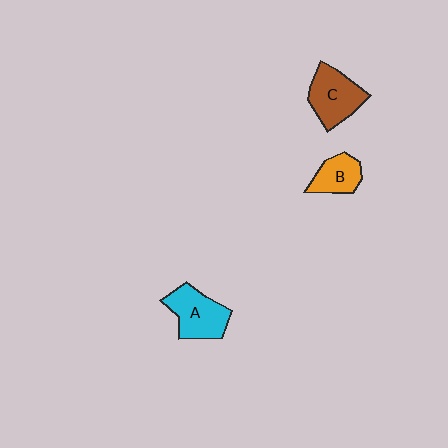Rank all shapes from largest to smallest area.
From largest to smallest: C (brown), A (cyan), B (orange).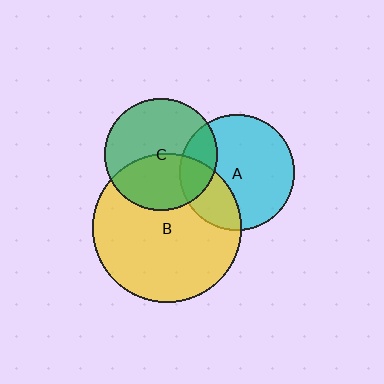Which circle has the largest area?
Circle B (yellow).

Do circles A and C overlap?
Yes.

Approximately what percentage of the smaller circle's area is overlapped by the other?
Approximately 20%.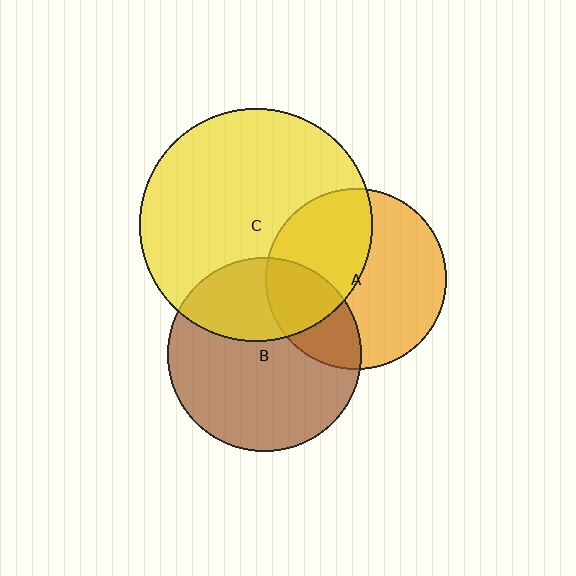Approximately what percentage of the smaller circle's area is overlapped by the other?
Approximately 45%.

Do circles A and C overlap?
Yes.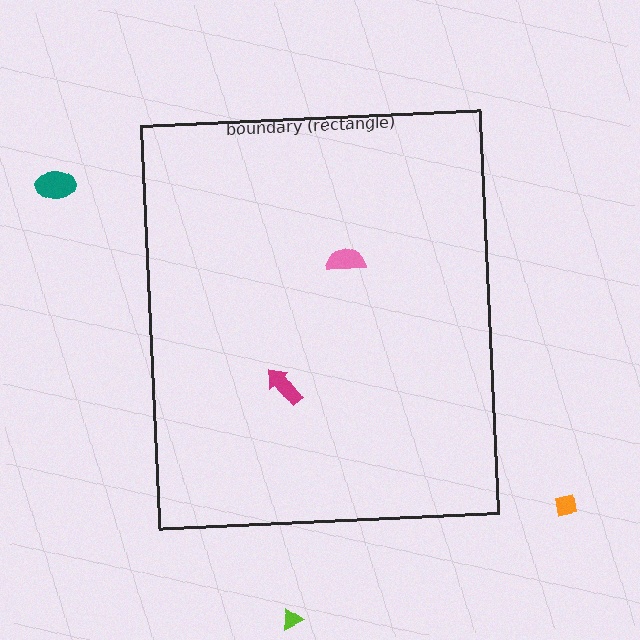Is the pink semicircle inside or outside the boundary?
Inside.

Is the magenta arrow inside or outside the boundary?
Inside.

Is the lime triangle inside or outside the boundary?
Outside.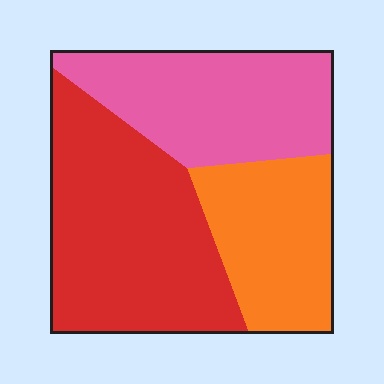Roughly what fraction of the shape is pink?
Pink takes up between a sixth and a third of the shape.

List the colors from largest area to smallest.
From largest to smallest: red, pink, orange.